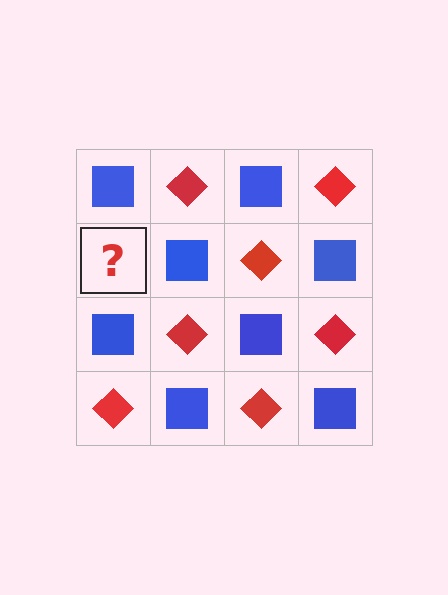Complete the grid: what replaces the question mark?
The question mark should be replaced with a red diamond.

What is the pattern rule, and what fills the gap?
The rule is that it alternates blue square and red diamond in a checkerboard pattern. The gap should be filled with a red diamond.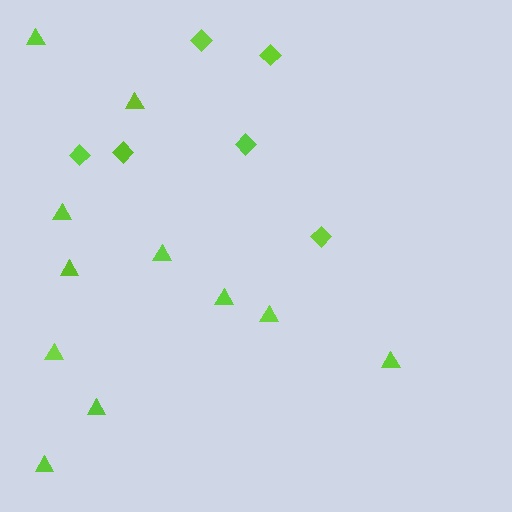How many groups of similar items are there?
There are 2 groups: one group of diamonds (6) and one group of triangles (11).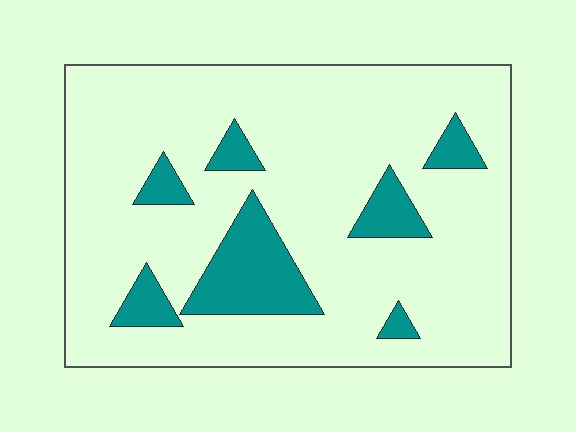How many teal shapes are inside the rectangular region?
7.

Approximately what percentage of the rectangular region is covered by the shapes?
Approximately 15%.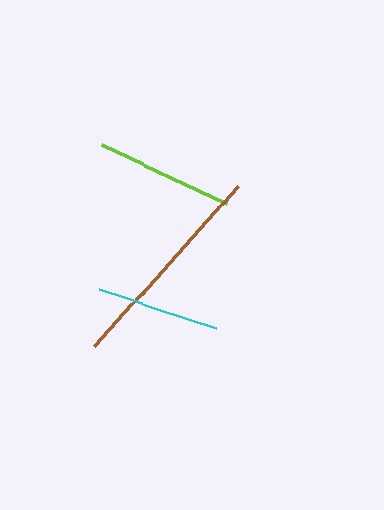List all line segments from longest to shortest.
From longest to shortest: brown, lime, cyan.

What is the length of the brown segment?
The brown segment is approximately 215 pixels long.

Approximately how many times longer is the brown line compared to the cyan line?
The brown line is approximately 1.7 times the length of the cyan line.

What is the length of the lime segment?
The lime segment is approximately 137 pixels long.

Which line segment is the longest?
The brown line is the longest at approximately 215 pixels.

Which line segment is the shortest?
The cyan line is the shortest at approximately 123 pixels.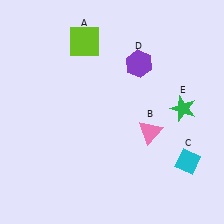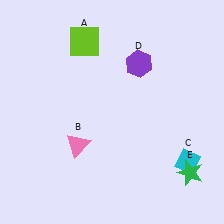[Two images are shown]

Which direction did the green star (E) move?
The green star (E) moved down.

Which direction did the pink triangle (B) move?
The pink triangle (B) moved left.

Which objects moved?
The objects that moved are: the pink triangle (B), the green star (E).